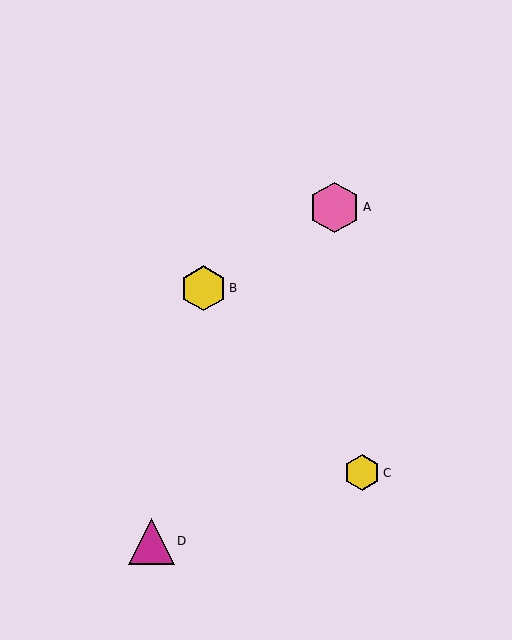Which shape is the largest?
The pink hexagon (labeled A) is the largest.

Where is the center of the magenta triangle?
The center of the magenta triangle is at (151, 541).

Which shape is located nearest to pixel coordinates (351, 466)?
The yellow hexagon (labeled C) at (362, 473) is nearest to that location.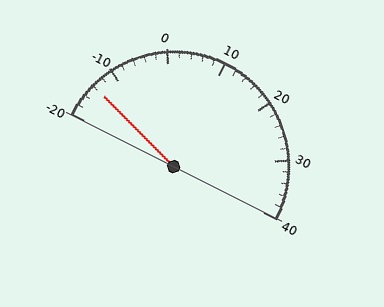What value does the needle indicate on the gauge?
The needle indicates approximately -14.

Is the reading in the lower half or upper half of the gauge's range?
The reading is in the lower half of the range (-20 to 40).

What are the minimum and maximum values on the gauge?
The gauge ranges from -20 to 40.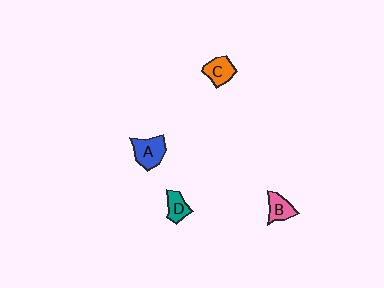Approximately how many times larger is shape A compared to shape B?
Approximately 1.4 times.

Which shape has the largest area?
Shape A (blue).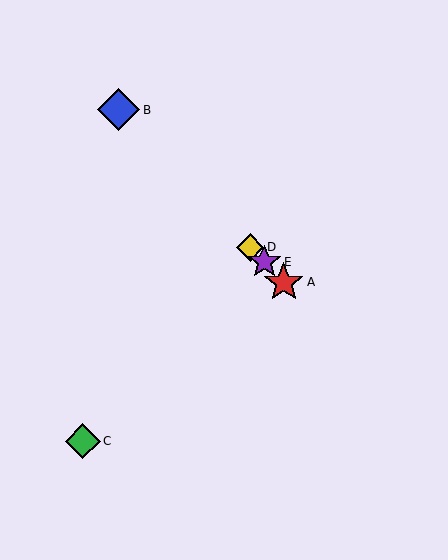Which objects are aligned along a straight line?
Objects A, B, D, E are aligned along a straight line.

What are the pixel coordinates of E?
Object E is at (264, 262).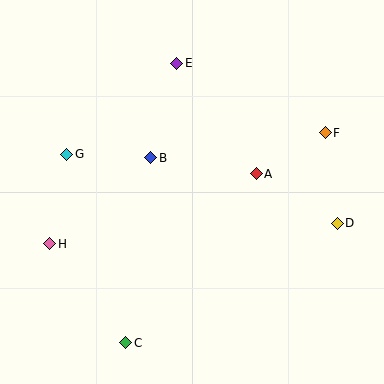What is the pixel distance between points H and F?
The distance between H and F is 297 pixels.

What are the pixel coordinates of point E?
Point E is at (177, 63).